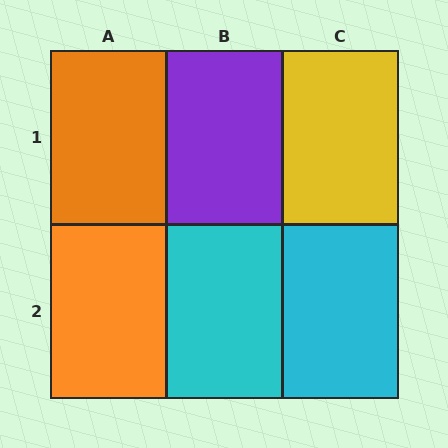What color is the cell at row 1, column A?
Orange.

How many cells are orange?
2 cells are orange.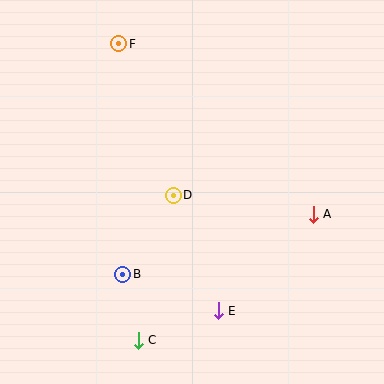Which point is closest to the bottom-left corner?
Point C is closest to the bottom-left corner.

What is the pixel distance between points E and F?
The distance between E and F is 285 pixels.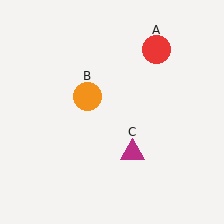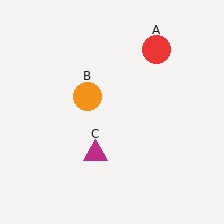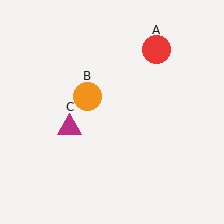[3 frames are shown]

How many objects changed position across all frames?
1 object changed position: magenta triangle (object C).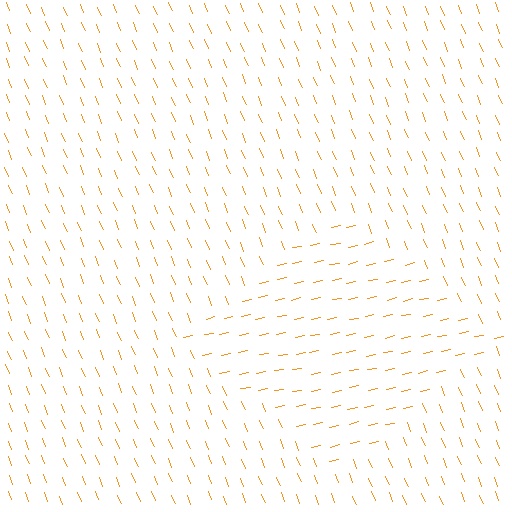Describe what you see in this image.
The image is filled with small orange line segments. A diamond region in the image has lines oriented differently from the surrounding lines, creating a visible texture boundary.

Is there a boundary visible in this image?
Yes, there is a texture boundary formed by a change in line orientation.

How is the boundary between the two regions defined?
The boundary is defined purely by a change in line orientation (approximately 80 degrees difference). All lines are the same color and thickness.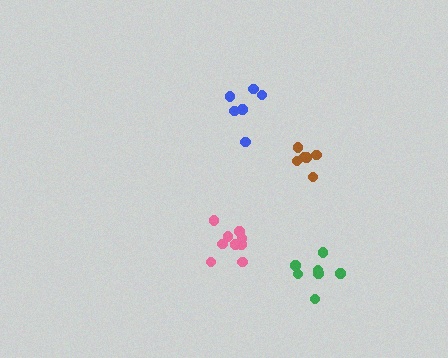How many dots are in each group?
Group 1: 6 dots, Group 2: 9 dots, Group 3: 6 dots, Group 4: 7 dots (28 total).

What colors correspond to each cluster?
The clusters are colored: blue, pink, brown, green.